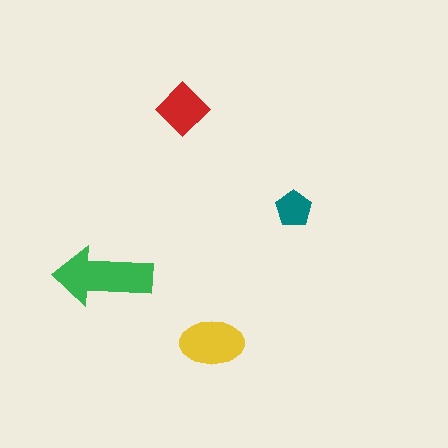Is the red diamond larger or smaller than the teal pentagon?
Larger.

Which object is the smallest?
The teal pentagon.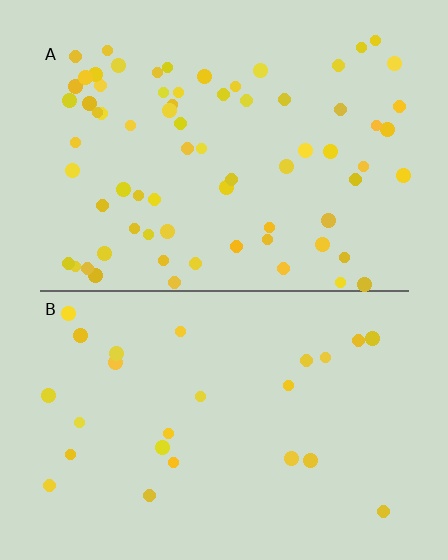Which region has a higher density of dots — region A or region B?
A (the top).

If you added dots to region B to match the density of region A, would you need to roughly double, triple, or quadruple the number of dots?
Approximately triple.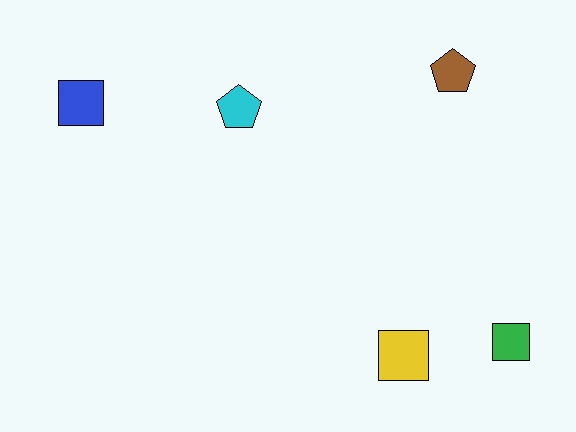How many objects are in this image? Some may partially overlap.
There are 5 objects.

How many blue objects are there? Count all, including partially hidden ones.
There is 1 blue object.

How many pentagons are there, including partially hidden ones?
There are 2 pentagons.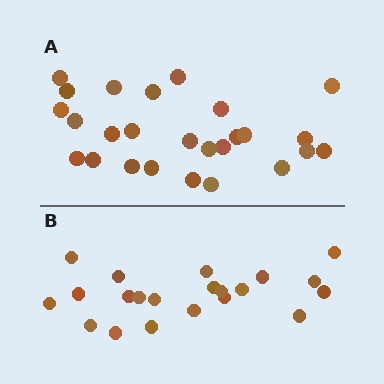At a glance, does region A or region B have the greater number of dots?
Region A (the top region) has more dots.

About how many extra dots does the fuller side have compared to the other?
Region A has about 5 more dots than region B.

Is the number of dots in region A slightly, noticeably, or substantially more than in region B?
Region A has only slightly more — the two regions are fairly close. The ratio is roughly 1.2 to 1.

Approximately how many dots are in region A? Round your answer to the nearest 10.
About 30 dots. (The exact count is 26, which rounds to 30.)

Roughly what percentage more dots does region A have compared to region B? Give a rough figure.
About 25% more.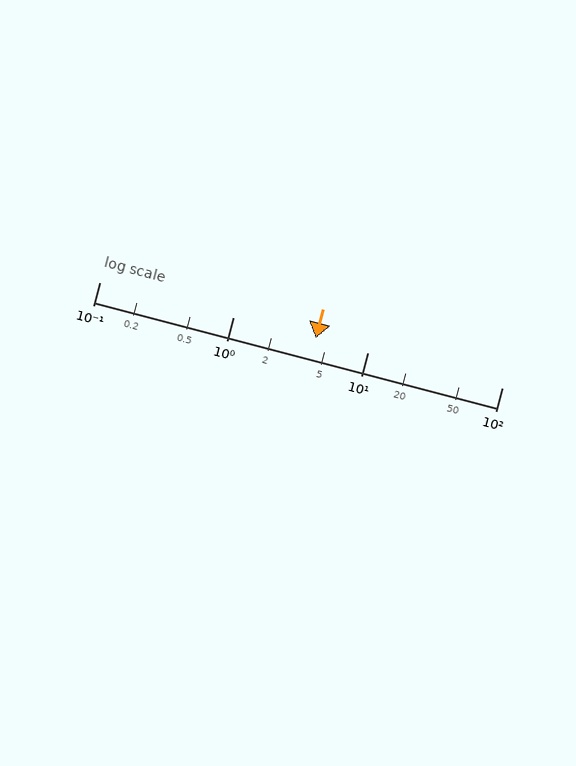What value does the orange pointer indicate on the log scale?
The pointer indicates approximately 4.1.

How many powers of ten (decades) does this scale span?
The scale spans 3 decades, from 0.1 to 100.